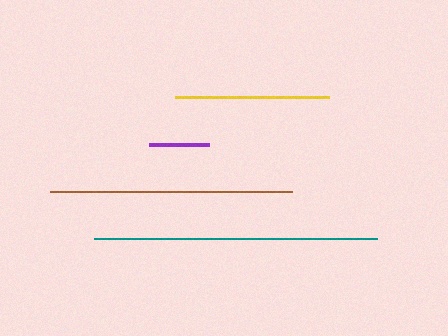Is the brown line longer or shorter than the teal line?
The teal line is longer than the brown line.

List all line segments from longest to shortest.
From longest to shortest: teal, brown, yellow, purple.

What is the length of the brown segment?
The brown segment is approximately 242 pixels long.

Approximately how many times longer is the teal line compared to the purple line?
The teal line is approximately 4.7 times the length of the purple line.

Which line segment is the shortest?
The purple line is the shortest at approximately 61 pixels.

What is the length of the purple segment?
The purple segment is approximately 61 pixels long.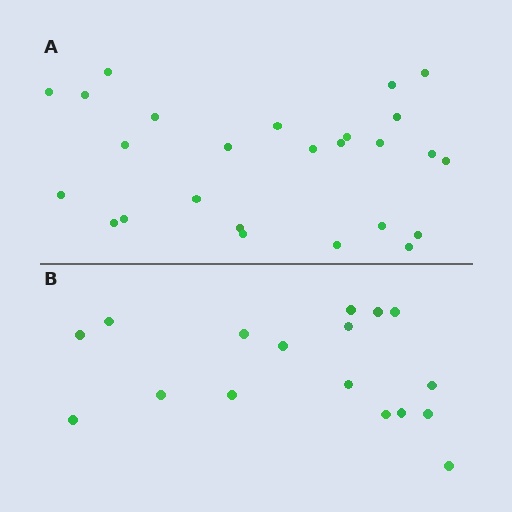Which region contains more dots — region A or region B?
Region A (the top region) has more dots.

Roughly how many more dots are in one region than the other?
Region A has roughly 8 or so more dots than region B.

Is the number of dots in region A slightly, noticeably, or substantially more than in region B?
Region A has substantially more. The ratio is roughly 1.5 to 1.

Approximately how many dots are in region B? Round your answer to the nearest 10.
About 20 dots. (The exact count is 17, which rounds to 20.)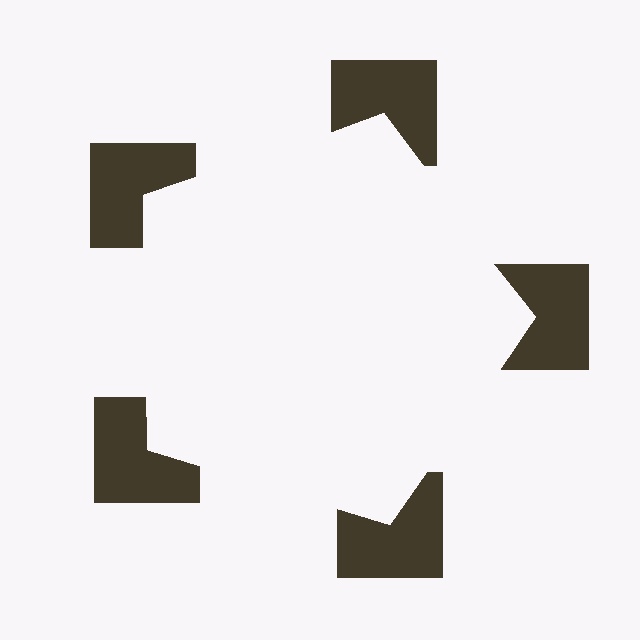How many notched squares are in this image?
There are 5 — one at each vertex of the illusory pentagon.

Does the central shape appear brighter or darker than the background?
It typically appears slightly brighter than the background, even though no actual brightness change is drawn.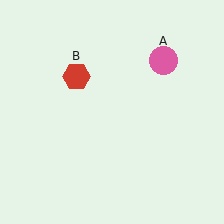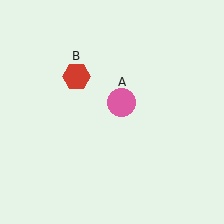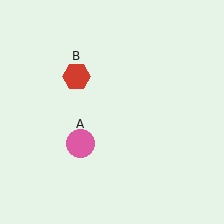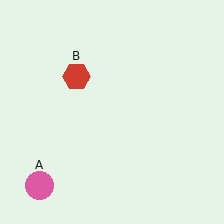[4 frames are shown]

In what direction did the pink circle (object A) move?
The pink circle (object A) moved down and to the left.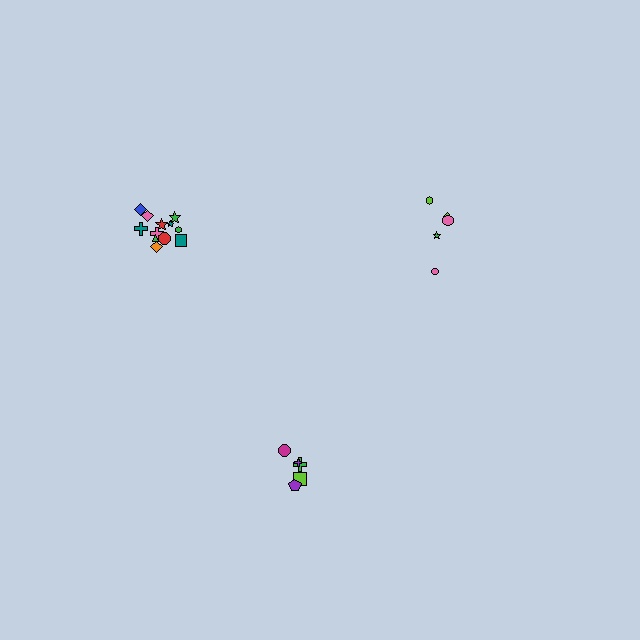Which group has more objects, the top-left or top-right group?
The top-left group.